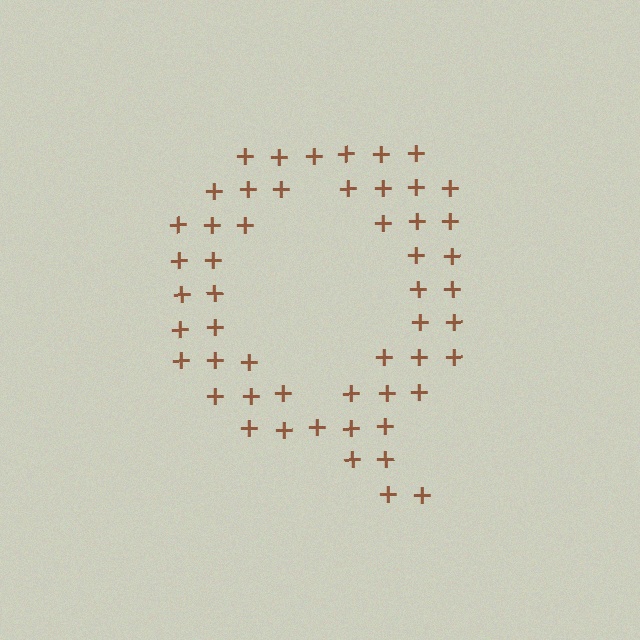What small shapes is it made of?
It is made of small plus signs.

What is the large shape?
The large shape is the letter Q.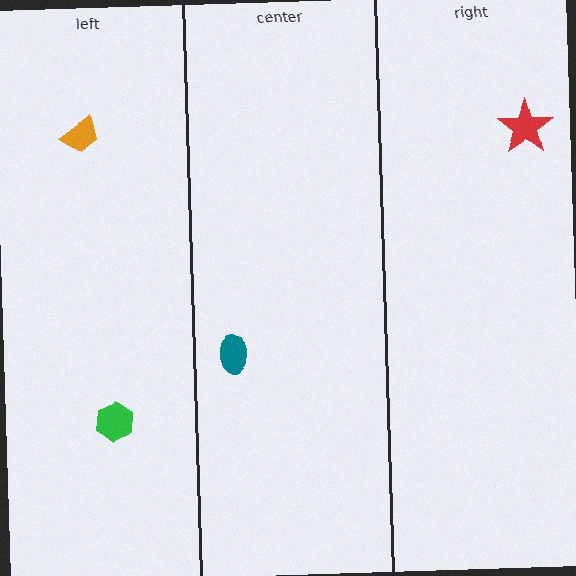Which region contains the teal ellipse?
The center region.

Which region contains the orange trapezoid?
The left region.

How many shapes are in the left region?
2.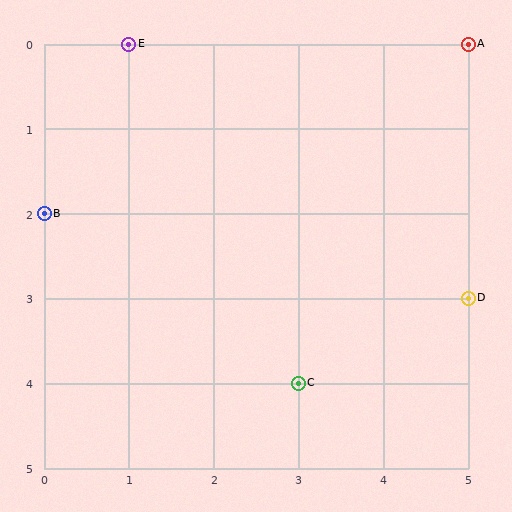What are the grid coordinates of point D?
Point D is at grid coordinates (5, 3).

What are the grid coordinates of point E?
Point E is at grid coordinates (1, 0).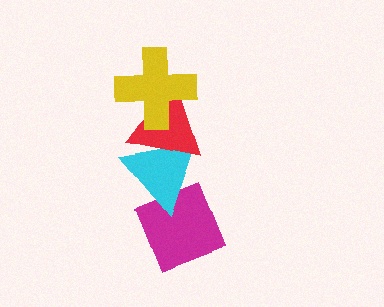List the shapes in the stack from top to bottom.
From top to bottom: the yellow cross, the red triangle, the cyan triangle, the magenta diamond.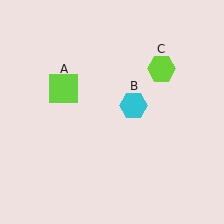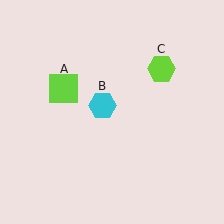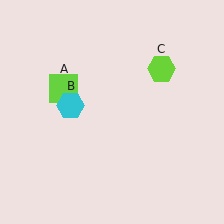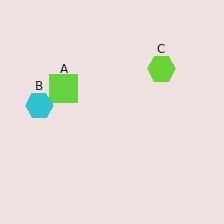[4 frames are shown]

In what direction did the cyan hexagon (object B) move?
The cyan hexagon (object B) moved left.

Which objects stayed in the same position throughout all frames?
Lime square (object A) and lime hexagon (object C) remained stationary.